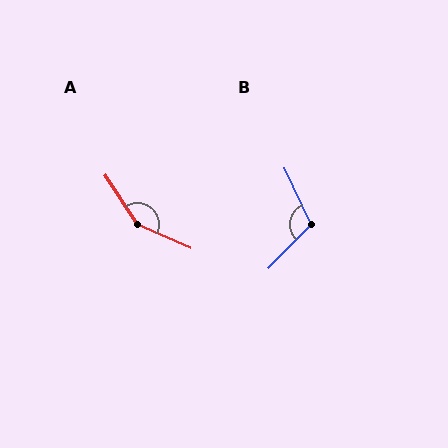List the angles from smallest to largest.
B (110°), A (147°).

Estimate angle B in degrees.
Approximately 110 degrees.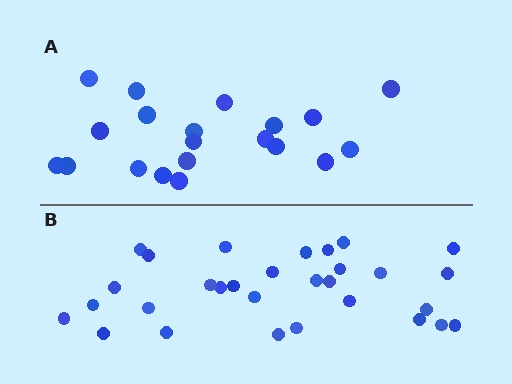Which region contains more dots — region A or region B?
Region B (the bottom region) has more dots.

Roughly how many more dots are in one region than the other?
Region B has roughly 10 or so more dots than region A.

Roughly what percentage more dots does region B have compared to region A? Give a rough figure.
About 50% more.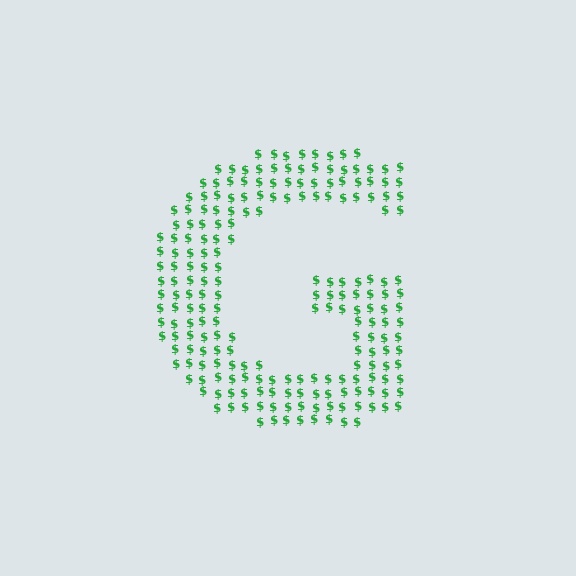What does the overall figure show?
The overall figure shows the letter G.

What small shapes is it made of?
It is made of small dollar signs.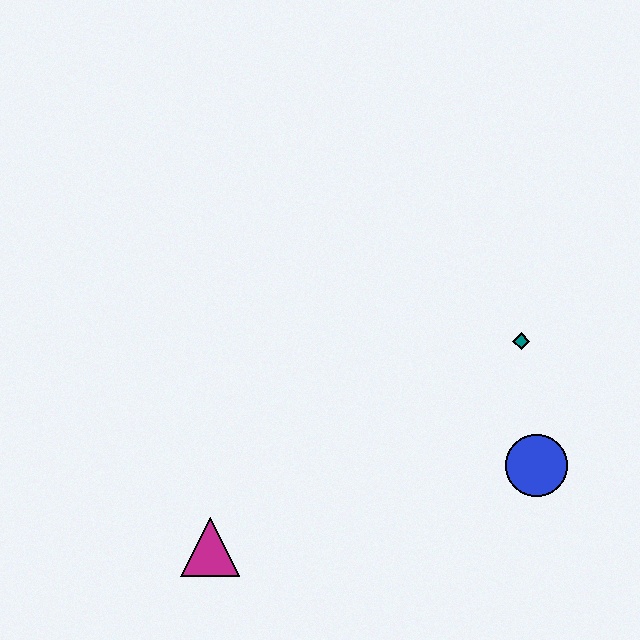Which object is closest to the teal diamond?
The blue circle is closest to the teal diamond.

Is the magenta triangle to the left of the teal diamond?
Yes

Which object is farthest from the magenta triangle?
The teal diamond is farthest from the magenta triangle.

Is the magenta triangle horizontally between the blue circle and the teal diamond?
No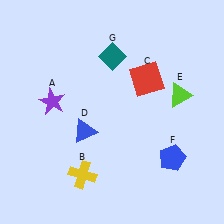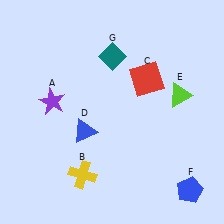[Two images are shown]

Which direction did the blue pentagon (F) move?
The blue pentagon (F) moved down.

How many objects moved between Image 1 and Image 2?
1 object moved between the two images.